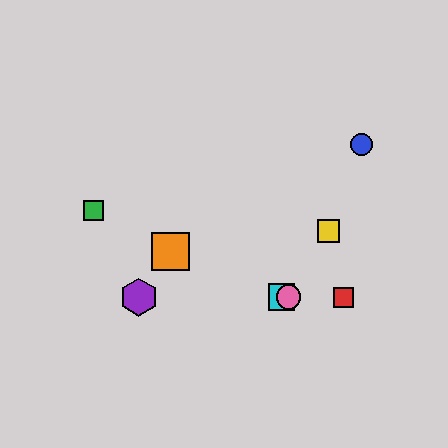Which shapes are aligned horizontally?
The red square, the purple hexagon, the cyan square, the pink circle are aligned horizontally.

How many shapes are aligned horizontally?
4 shapes (the red square, the purple hexagon, the cyan square, the pink circle) are aligned horizontally.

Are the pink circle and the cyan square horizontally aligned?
Yes, both are at y≈297.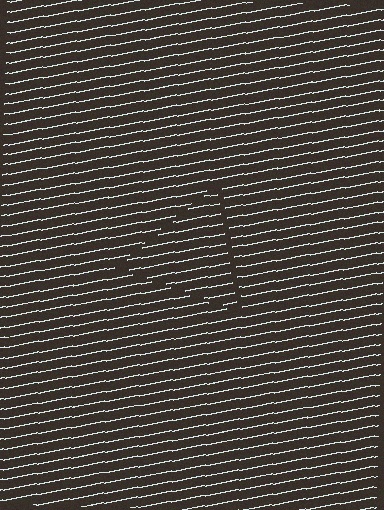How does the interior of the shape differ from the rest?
The interior of the shape contains the same grating, shifted by half a period — the contour is defined by the phase discontinuity where line-ends from the inner and outer gratings abut.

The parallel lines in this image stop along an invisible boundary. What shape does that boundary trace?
An illusory triangle. The interior of the shape contains the same grating, shifted by half a period — the contour is defined by the phase discontinuity where line-ends from the inner and outer gratings abut.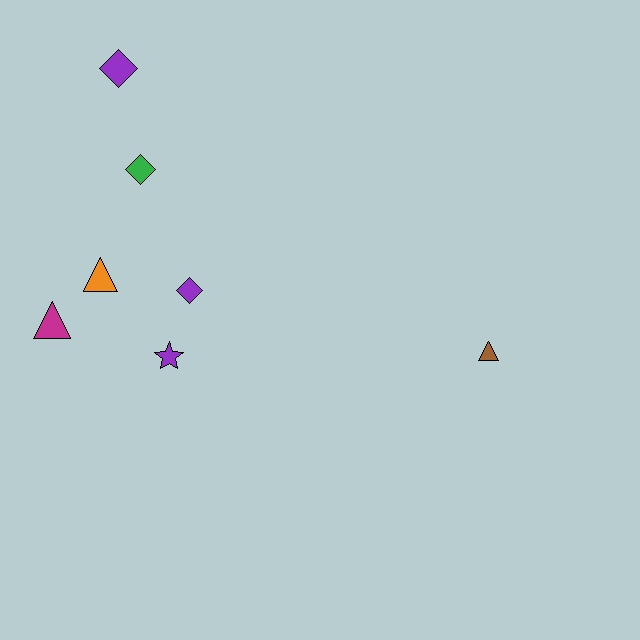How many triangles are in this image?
There are 3 triangles.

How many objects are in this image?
There are 7 objects.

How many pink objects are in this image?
There are no pink objects.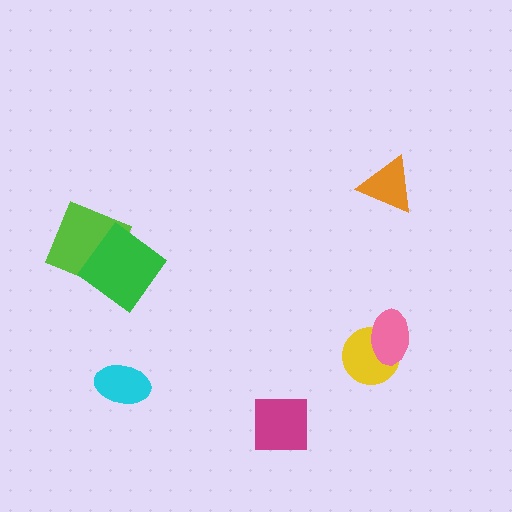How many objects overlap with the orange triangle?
0 objects overlap with the orange triangle.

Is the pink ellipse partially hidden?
No, no other shape covers it.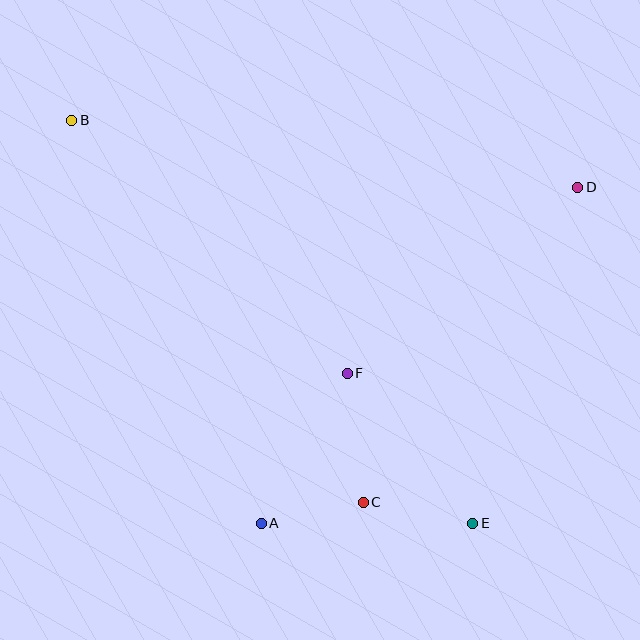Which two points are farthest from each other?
Points B and E are farthest from each other.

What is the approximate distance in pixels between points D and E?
The distance between D and E is approximately 352 pixels.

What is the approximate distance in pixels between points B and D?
The distance between B and D is approximately 510 pixels.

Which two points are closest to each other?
Points A and C are closest to each other.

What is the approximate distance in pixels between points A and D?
The distance between A and D is approximately 461 pixels.